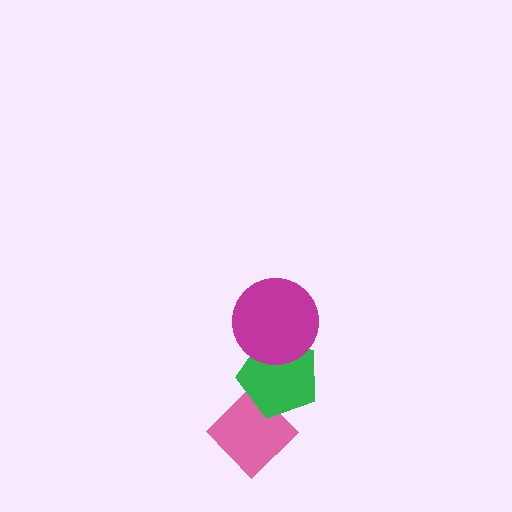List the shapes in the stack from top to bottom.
From top to bottom: the magenta circle, the green pentagon, the pink diamond.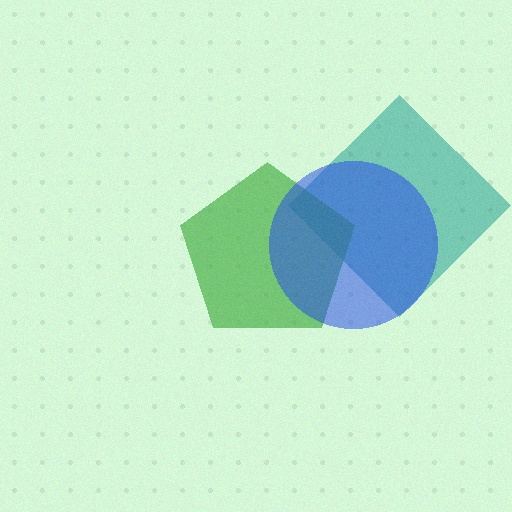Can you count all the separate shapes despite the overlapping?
Yes, there are 3 separate shapes.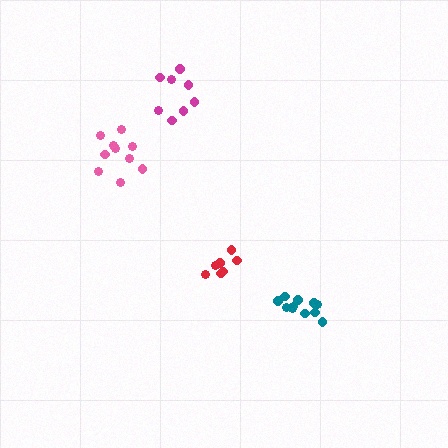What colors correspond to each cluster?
The clusters are colored: magenta, red, teal, pink.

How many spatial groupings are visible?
There are 4 spatial groupings.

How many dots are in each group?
Group 1: 8 dots, Group 2: 7 dots, Group 3: 11 dots, Group 4: 10 dots (36 total).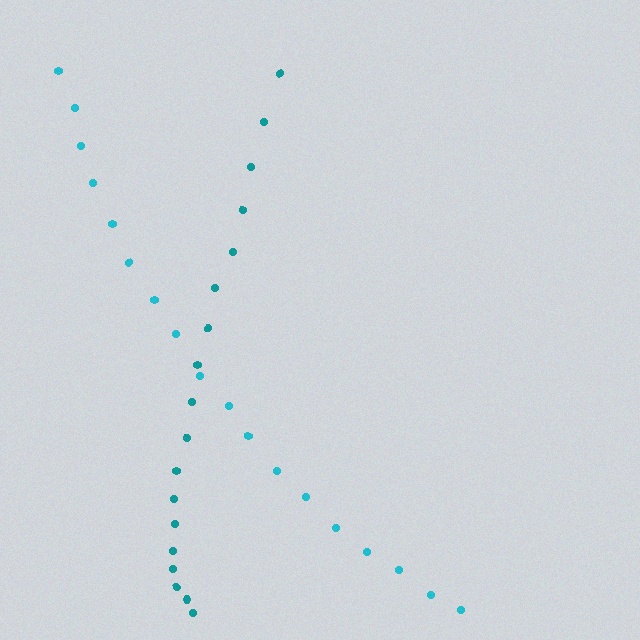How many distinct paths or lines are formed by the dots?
There are 2 distinct paths.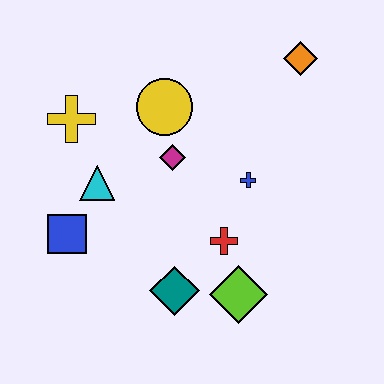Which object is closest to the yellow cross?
The cyan triangle is closest to the yellow cross.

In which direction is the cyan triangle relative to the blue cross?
The cyan triangle is to the left of the blue cross.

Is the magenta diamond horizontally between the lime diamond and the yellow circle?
Yes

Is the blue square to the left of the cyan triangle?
Yes